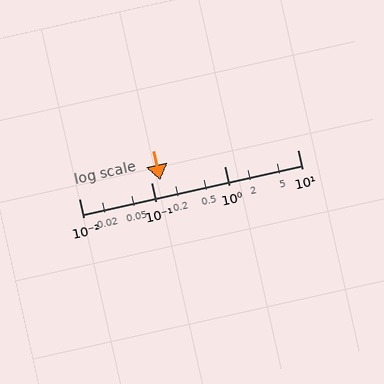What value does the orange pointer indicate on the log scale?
The pointer indicates approximately 0.13.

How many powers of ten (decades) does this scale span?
The scale spans 3 decades, from 0.01 to 10.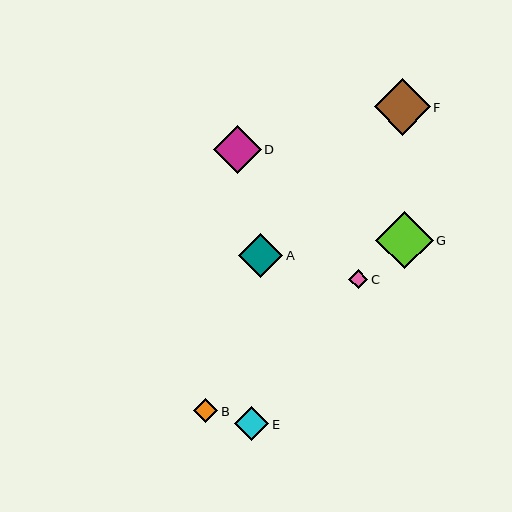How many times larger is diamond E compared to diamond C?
Diamond E is approximately 1.8 times the size of diamond C.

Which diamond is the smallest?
Diamond C is the smallest with a size of approximately 20 pixels.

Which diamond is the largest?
Diamond G is the largest with a size of approximately 57 pixels.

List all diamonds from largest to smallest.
From largest to smallest: G, F, D, A, E, B, C.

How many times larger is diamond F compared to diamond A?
Diamond F is approximately 1.3 times the size of diamond A.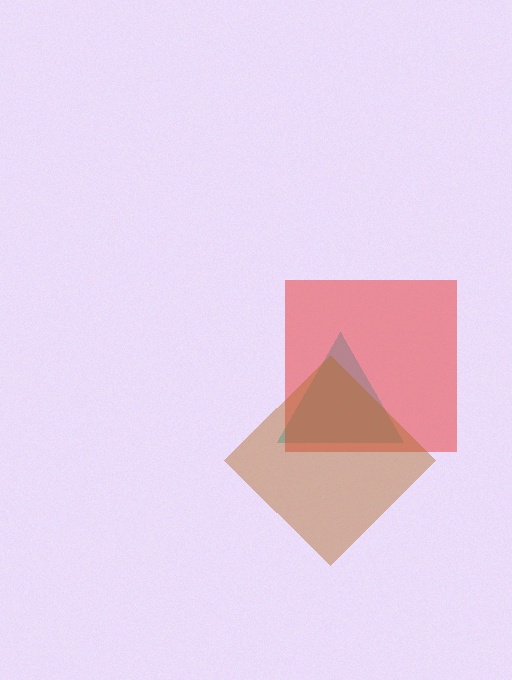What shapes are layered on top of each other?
The layered shapes are: a cyan triangle, a red square, a brown diamond.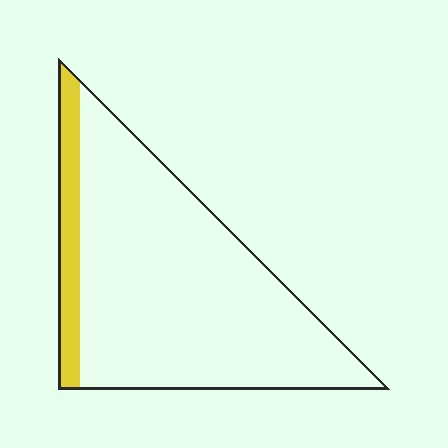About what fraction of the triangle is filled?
About one eighth (1/8).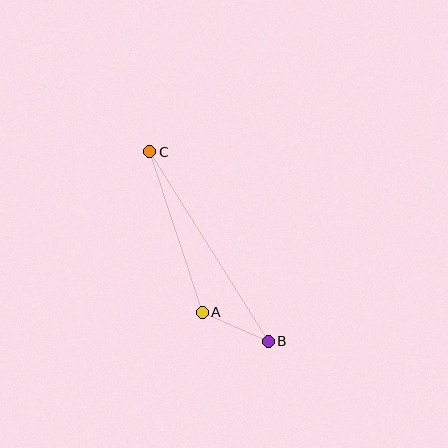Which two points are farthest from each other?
Points B and C are farthest from each other.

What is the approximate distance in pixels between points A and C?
The distance between A and C is approximately 169 pixels.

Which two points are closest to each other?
Points A and B are closest to each other.